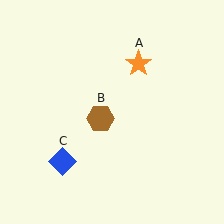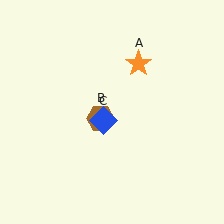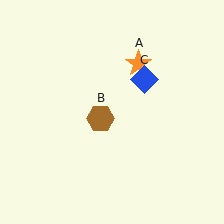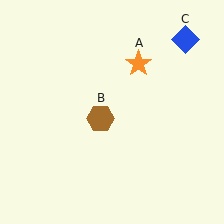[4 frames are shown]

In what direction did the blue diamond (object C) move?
The blue diamond (object C) moved up and to the right.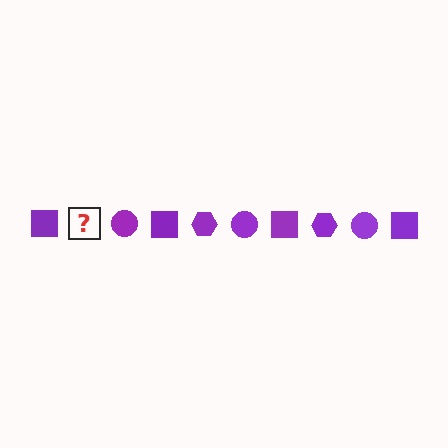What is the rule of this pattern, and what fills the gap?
The rule is that the pattern cycles through square, hexagon, circle shapes in purple. The gap should be filled with a purple hexagon.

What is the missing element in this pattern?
The missing element is a purple hexagon.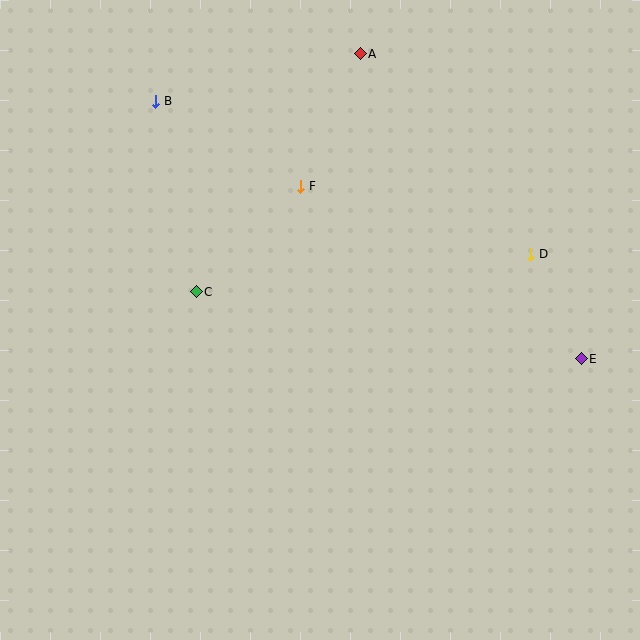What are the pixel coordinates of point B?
Point B is at (156, 101).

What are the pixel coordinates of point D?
Point D is at (531, 254).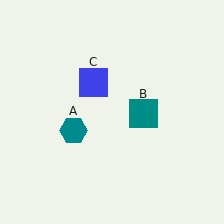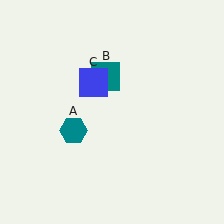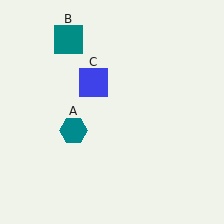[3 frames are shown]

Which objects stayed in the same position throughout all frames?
Teal hexagon (object A) and blue square (object C) remained stationary.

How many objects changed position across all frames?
1 object changed position: teal square (object B).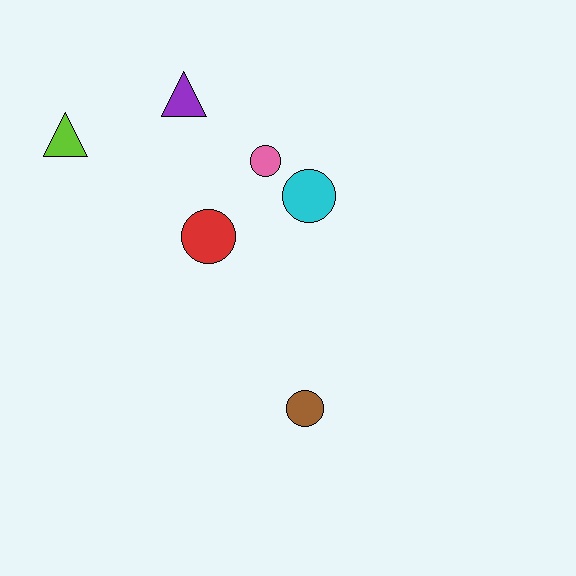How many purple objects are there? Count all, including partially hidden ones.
There is 1 purple object.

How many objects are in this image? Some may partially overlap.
There are 6 objects.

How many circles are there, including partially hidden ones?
There are 4 circles.